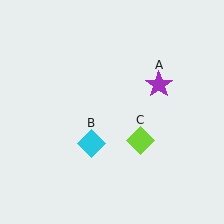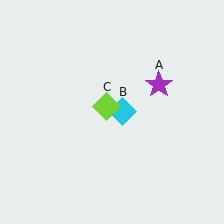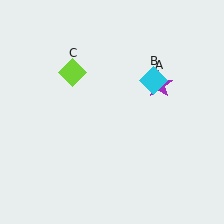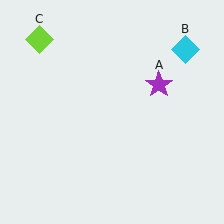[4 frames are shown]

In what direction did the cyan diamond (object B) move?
The cyan diamond (object B) moved up and to the right.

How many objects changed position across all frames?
2 objects changed position: cyan diamond (object B), lime diamond (object C).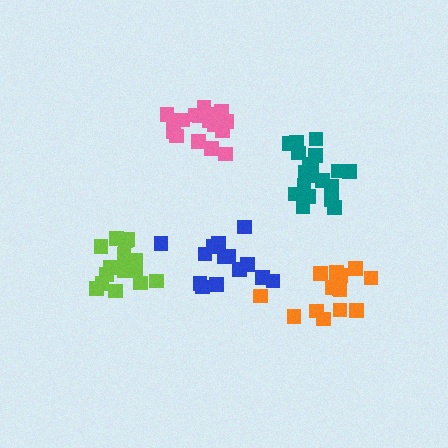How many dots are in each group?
Group 1: 20 dots, Group 2: 18 dots, Group 3: 14 dots, Group 4: 14 dots, Group 5: 19 dots (85 total).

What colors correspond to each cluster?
The clusters are colored: pink, lime, blue, orange, teal.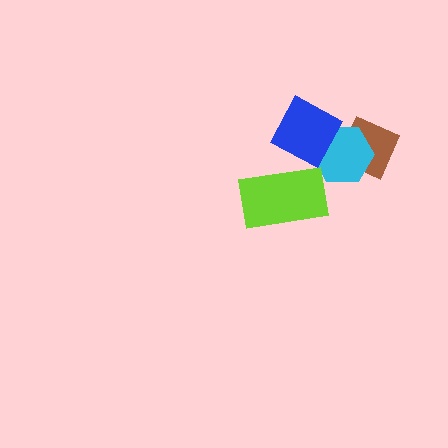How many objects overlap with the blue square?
1 object overlaps with the blue square.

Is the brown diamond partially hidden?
Yes, it is partially covered by another shape.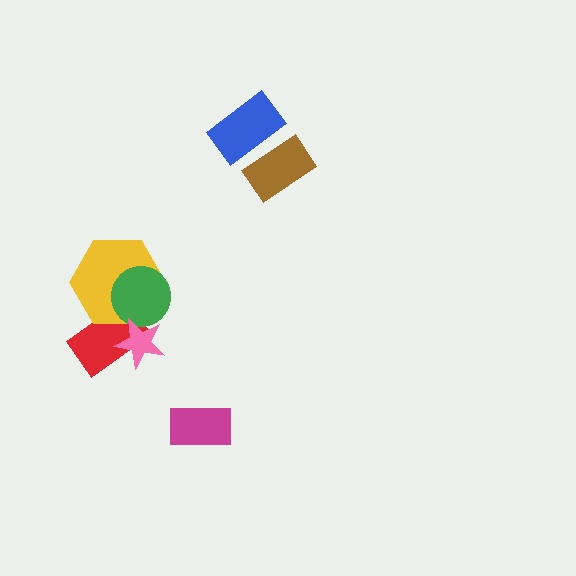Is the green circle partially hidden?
Yes, it is partially covered by another shape.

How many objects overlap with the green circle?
3 objects overlap with the green circle.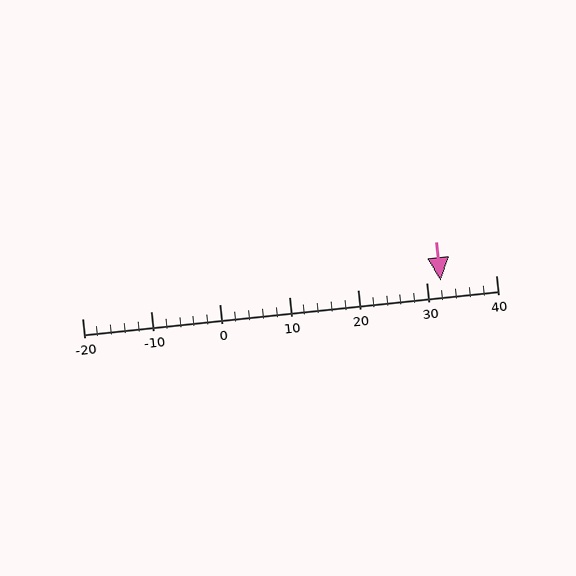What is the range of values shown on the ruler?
The ruler shows values from -20 to 40.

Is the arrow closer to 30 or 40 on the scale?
The arrow is closer to 30.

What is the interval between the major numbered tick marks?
The major tick marks are spaced 10 units apart.